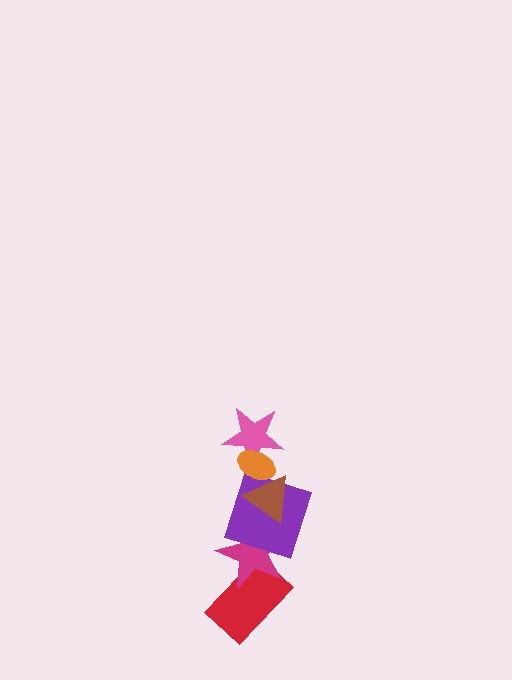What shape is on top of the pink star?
The orange ellipse is on top of the pink star.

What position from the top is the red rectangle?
The red rectangle is 6th from the top.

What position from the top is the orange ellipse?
The orange ellipse is 1st from the top.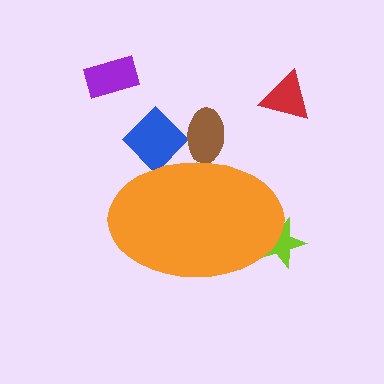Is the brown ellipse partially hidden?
Yes, the brown ellipse is partially hidden behind the orange ellipse.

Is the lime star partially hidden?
Yes, the lime star is partially hidden behind the orange ellipse.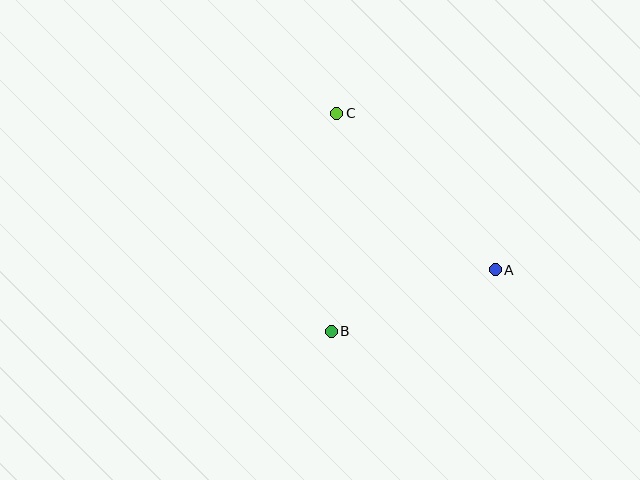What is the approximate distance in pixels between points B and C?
The distance between B and C is approximately 218 pixels.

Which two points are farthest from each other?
Points A and C are farthest from each other.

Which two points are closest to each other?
Points A and B are closest to each other.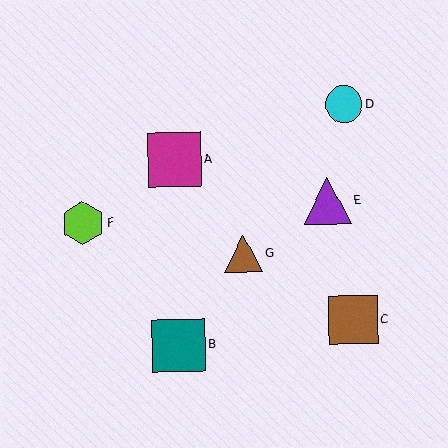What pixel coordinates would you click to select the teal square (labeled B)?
Click at (179, 346) to select the teal square B.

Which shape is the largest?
The magenta square (labeled A) is the largest.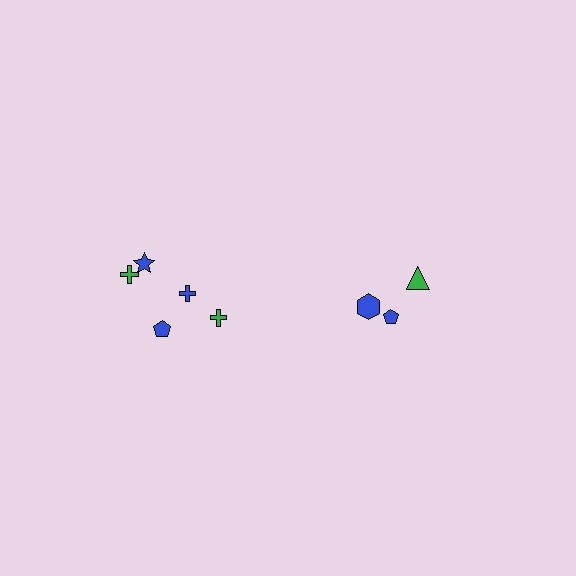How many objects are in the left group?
There are 5 objects.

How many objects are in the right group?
There are 3 objects.